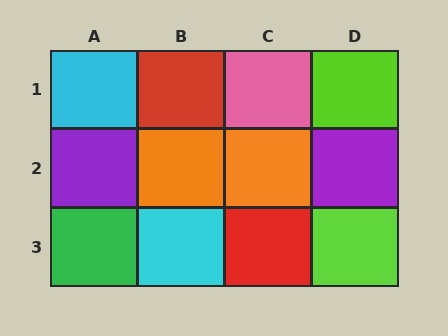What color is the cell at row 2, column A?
Purple.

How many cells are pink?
1 cell is pink.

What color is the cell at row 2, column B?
Orange.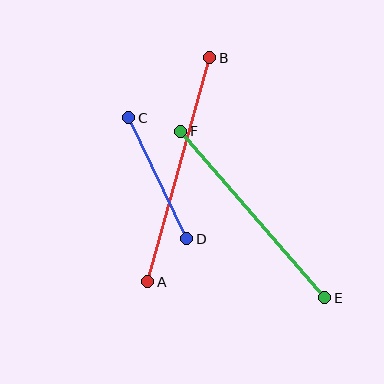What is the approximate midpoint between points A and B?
The midpoint is at approximately (179, 170) pixels.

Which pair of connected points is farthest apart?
Points A and B are farthest apart.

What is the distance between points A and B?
The distance is approximately 233 pixels.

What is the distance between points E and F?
The distance is approximately 220 pixels.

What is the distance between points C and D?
The distance is approximately 134 pixels.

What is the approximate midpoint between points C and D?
The midpoint is at approximately (158, 178) pixels.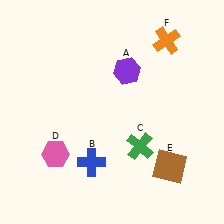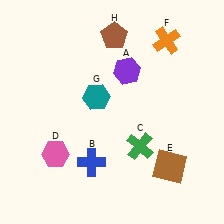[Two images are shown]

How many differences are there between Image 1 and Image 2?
There are 2 differences between the two images.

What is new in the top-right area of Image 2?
A brown pentagon (H) was added in the top-right area of Image 2.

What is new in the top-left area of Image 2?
A teal hexagon (G) was added in the top-left area of Image 2.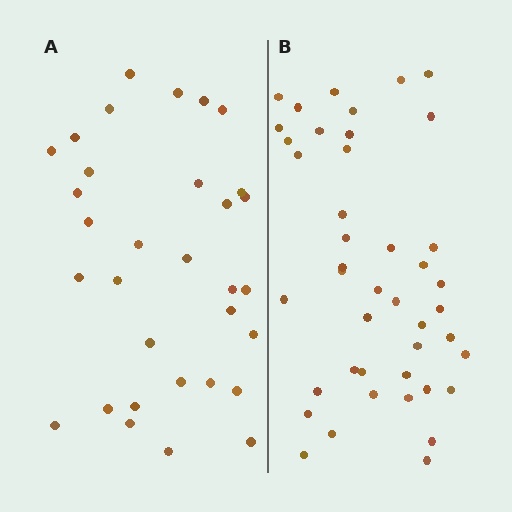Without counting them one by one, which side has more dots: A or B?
Region B (the right region) has more dots.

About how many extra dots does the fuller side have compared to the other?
Region B has roughly 12 or so more dots than region A.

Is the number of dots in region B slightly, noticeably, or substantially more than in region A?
Region B has noticeably more, but not dramatically so. The ratio is roughly 1.3 to 1.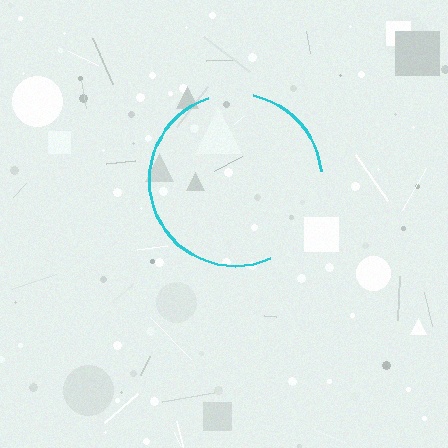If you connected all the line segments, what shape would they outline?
They would outline a circle.